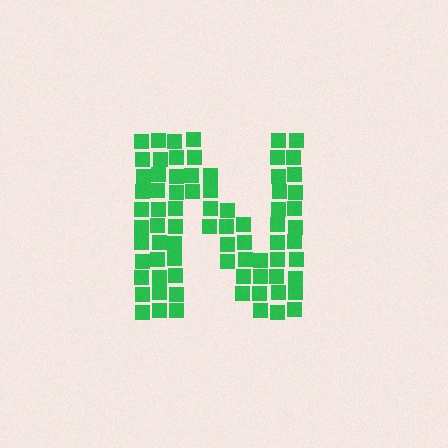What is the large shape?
The large shape is the letter N.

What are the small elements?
The small elements are squares.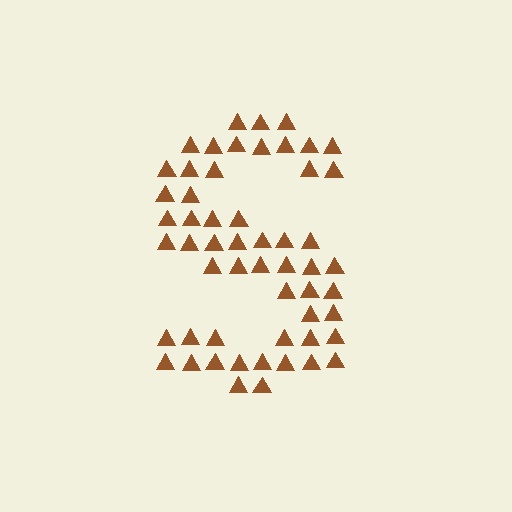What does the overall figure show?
The overall figure shows the letter S.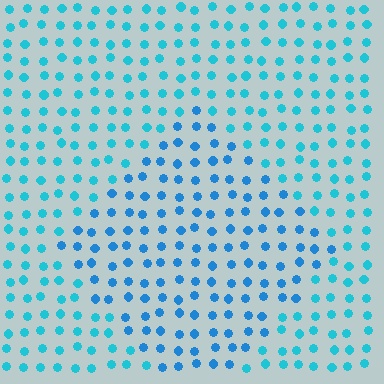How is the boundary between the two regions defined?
The boundary is defined purely by a slight shift in hue (about 21 degrees). Spacing, size, and orientation are identical on both sides.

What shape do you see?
I see a diamond.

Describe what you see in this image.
The image is filled with small cyan elements in a uniform arrangement. A diamond-shaped region is visible where the elements are tinted to a slightly different hue, forming a subtle color boundary.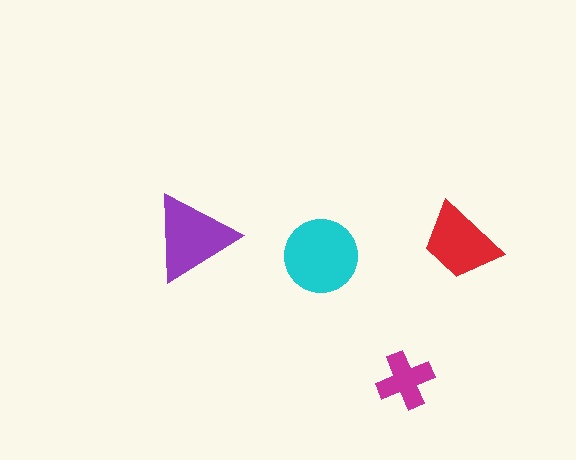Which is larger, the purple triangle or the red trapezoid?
The purple triangle.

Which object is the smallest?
The magenta cross.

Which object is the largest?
The cyan circle.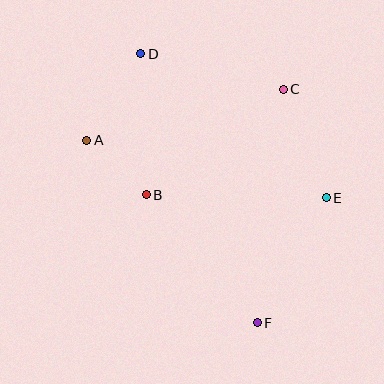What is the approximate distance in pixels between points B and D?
The distance between B and D is approximately 141 pixels.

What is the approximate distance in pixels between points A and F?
The distance between A and F is approximately 250 pixels.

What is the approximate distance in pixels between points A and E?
The distance between A and E is approximately 246 pixels.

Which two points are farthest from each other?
Points D and F are farthest from each other.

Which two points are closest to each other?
Points A and B are closest to each other.